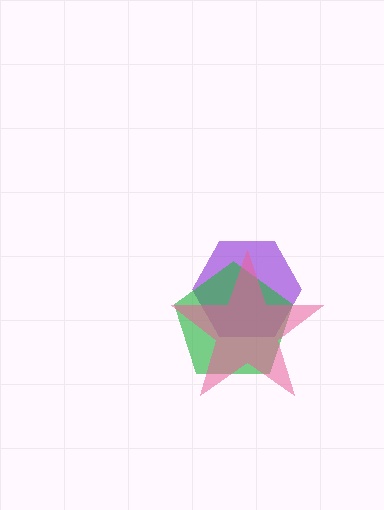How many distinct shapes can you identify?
There are 3 distinct shapes: a purple hexagon, a green pentagon, a pink star.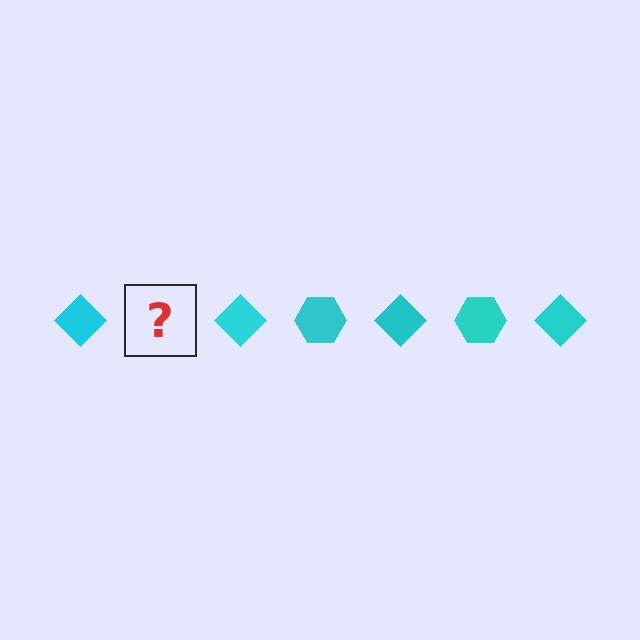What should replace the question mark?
The question mark should be replaced with a cyan hexagon.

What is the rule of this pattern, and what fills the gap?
The rule is that the pattern cycles through diamond, hexagon shapes in cyan. The gap should be filled with a cyan hexagon.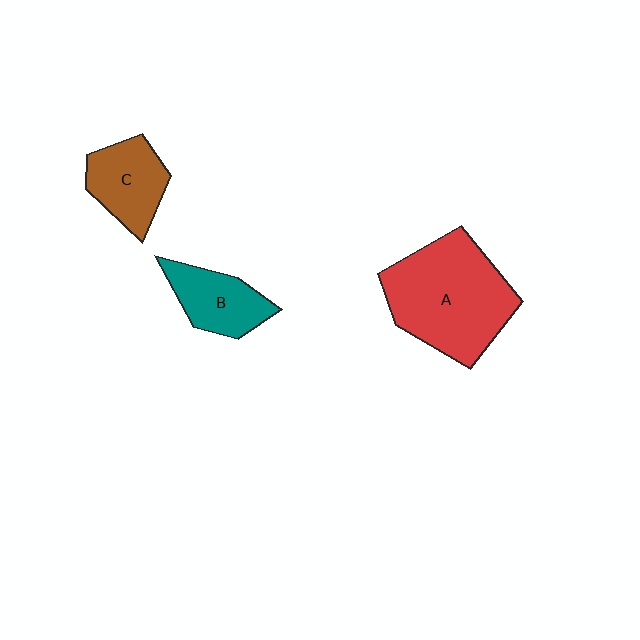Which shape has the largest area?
Shape A (red).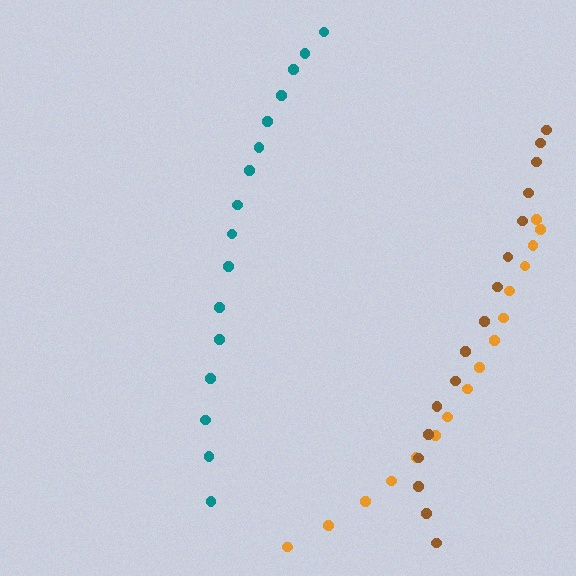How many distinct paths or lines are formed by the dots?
There are 3 distinct paths.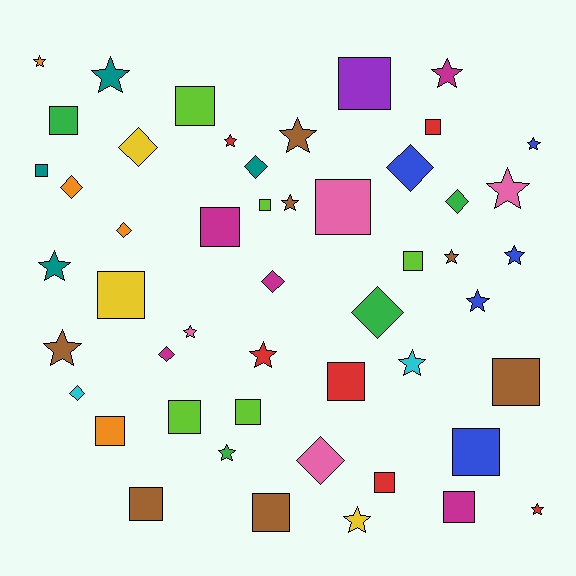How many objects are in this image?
There are 50 objects.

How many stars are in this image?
There are 19 stars.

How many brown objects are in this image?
There are 7 brown objects.